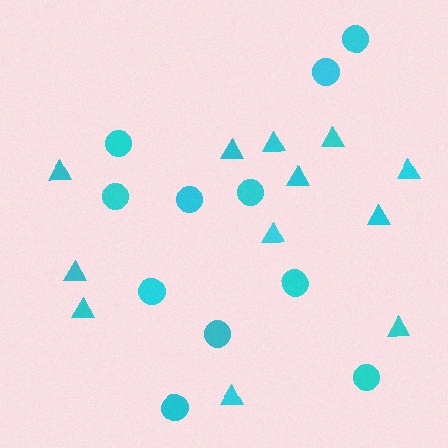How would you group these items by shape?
There are 2 groups: one group of triangles (12) and one group of circles (11).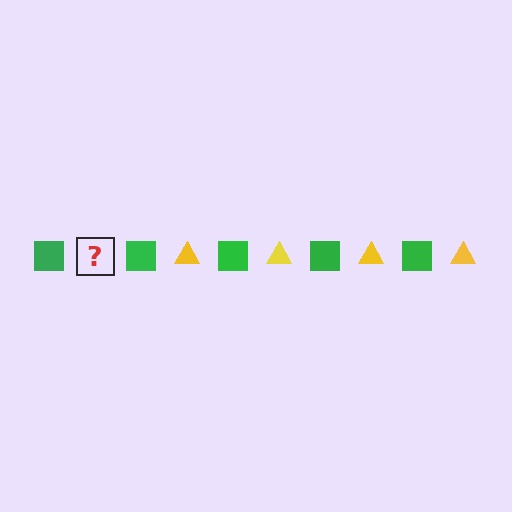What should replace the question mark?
The question mark should be replaced with a yellow triangle.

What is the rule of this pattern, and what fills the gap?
The rule is that the pattern alternates between green square and yellow triangle. The gap should be filled with a yellow triangle.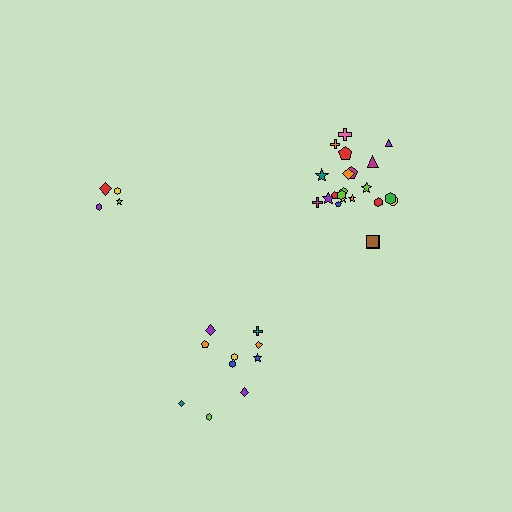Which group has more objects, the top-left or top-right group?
The top-right group.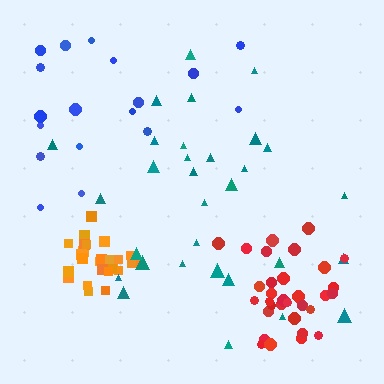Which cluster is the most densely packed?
Orange.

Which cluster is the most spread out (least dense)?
Blue.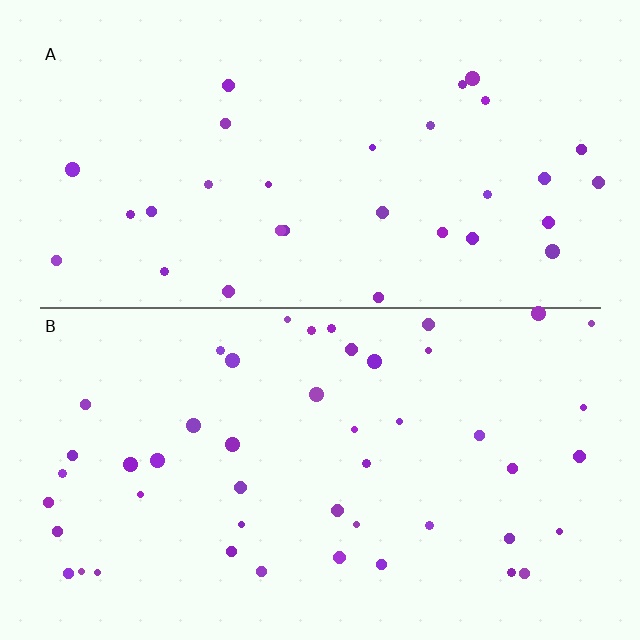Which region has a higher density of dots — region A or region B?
B (the bottom).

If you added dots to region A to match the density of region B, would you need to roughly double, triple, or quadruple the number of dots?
Approximately double.